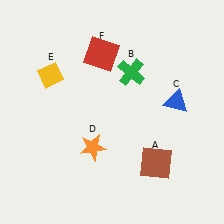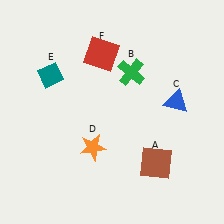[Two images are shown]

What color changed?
The diamond (E) changed from yellow in Image 1 to teal in Image 2.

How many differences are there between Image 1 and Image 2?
There is 1 difference between the two images.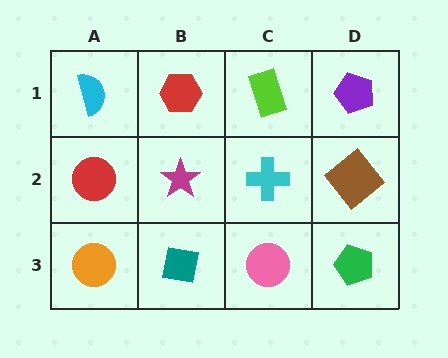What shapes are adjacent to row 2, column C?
A lime rectangle (row 1, column C), a pink circle (row 3, column C), a magenta star (row 2, column B), a brown diamond (row 2, column D).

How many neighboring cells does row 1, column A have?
2.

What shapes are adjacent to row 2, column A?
A cyan semicircle (row 1, column A), an orange circle (row 3, column A), a magenta star (row 2, column B).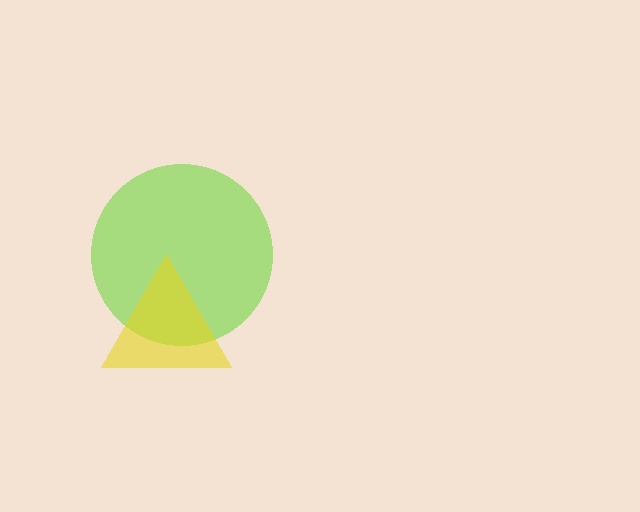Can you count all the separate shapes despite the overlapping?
Yes, there are 2 separate shapes.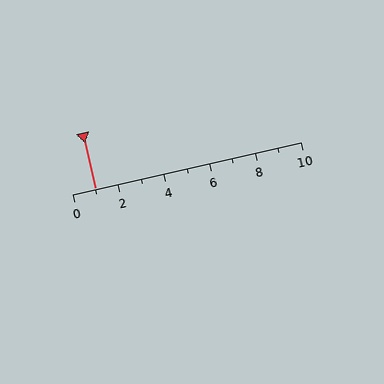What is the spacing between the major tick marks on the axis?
The major ticks are spaced 2 apart.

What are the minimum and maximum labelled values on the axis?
The axis runs from 0 to 10.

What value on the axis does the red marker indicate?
The marker indicates approximately 1.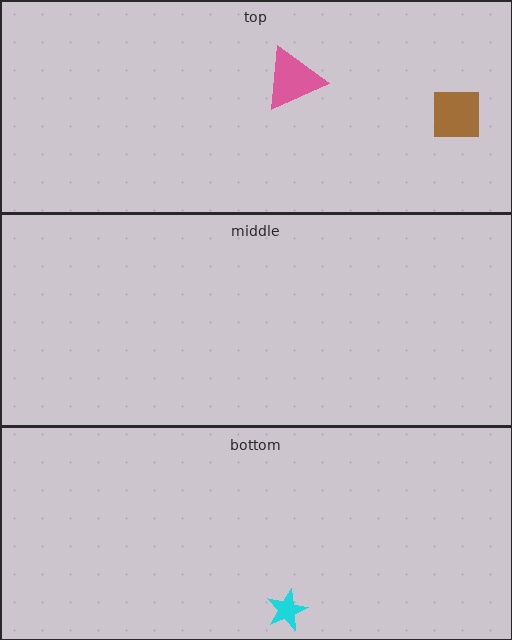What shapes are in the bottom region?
The cyan star.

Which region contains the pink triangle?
The top region.